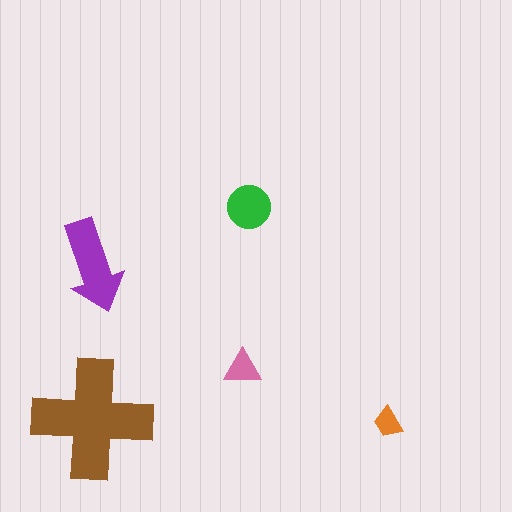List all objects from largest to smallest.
The brown cross, the purple arrow, the green circle, the pink triangle, the orange trapezoid.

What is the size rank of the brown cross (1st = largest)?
1st.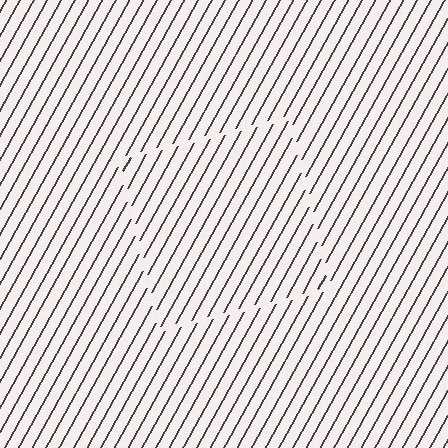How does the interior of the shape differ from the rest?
The interior of the shape contains the same grating, shifted by half a period — the contour is defined by the phase discontinuity where line-ends from the inner and outer gratings abut.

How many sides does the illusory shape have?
4 sides — the line-ends trace a square.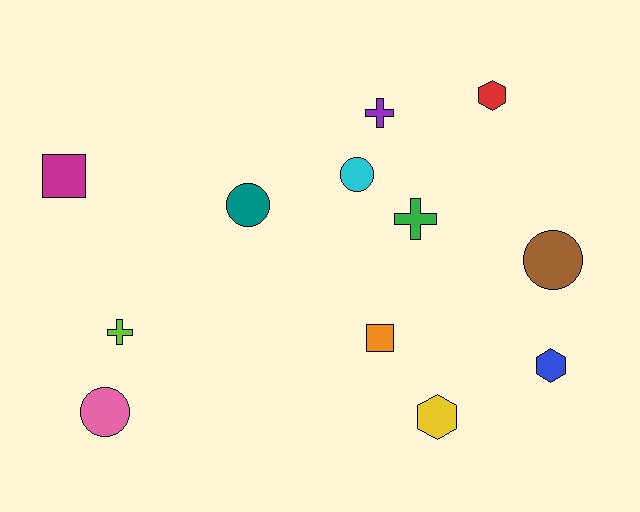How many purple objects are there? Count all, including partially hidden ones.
There is 1 purple object.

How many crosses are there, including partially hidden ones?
There are 3 crosses.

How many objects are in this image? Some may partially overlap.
There are 12 objects.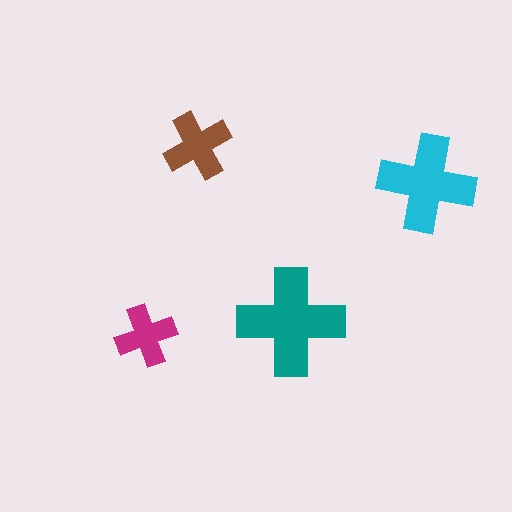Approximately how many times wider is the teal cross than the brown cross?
About 1.5 times wider.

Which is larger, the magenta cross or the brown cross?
The brown one.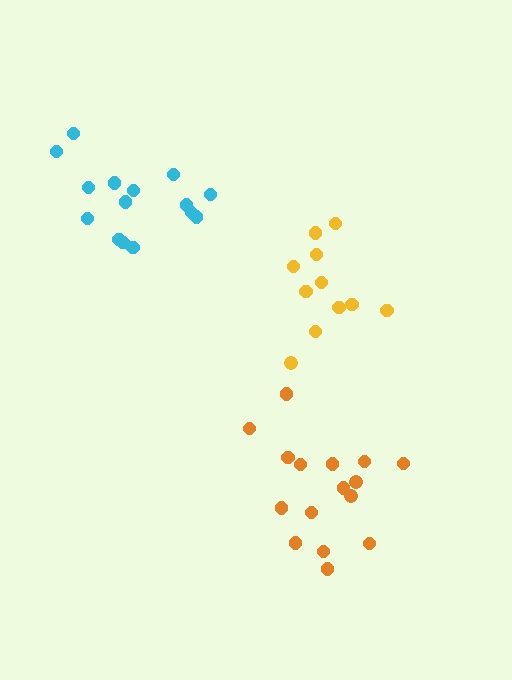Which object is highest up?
The cyan cluster is topmost.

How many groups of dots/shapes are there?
There are 3 groups.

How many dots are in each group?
Group 1: 11 dots, Group 2: 15 dots, Group 3: 16 dots (42 total).